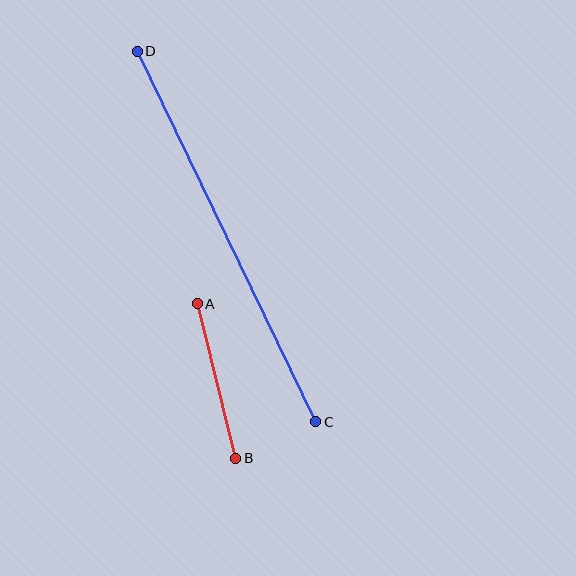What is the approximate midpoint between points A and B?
The midpoint is at approximately (217, 381) pixels.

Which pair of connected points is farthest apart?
Points C and D are farthest apart.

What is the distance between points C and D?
The distance is approximately 411 pixels.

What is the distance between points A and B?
The distance is approximately 159 pixels.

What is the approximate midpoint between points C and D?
The midpoint is at approximately (226, 237) pixels.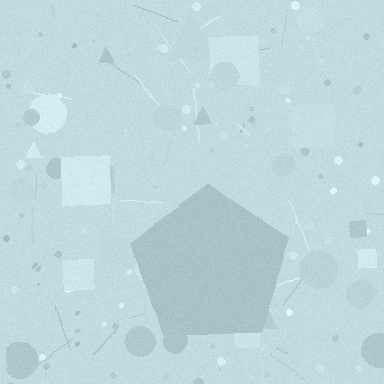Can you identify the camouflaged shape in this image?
The camouflaged shape is a pentagon.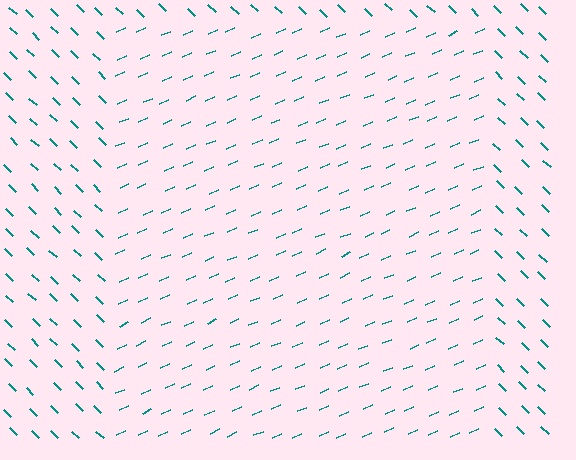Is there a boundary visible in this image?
Yes, there is a texture boundary formed by a change in line orientation.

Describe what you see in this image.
The image is filled with small teal line segments. A rectangle region in the image has lines oriented differently from the surrounding lines, creating a visible texture boundary.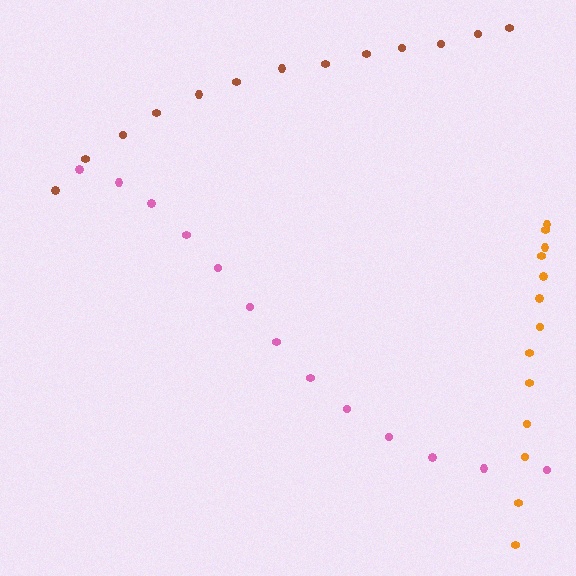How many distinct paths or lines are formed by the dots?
There are 3 distinct paths.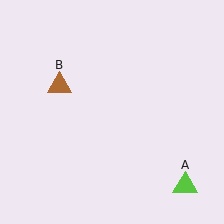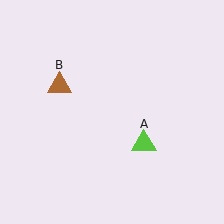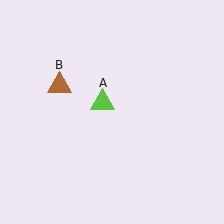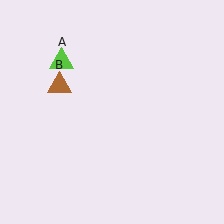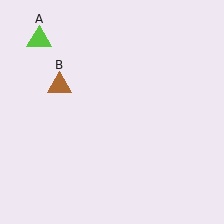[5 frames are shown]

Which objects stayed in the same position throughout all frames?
Brown triangle (object B) remained stationary.